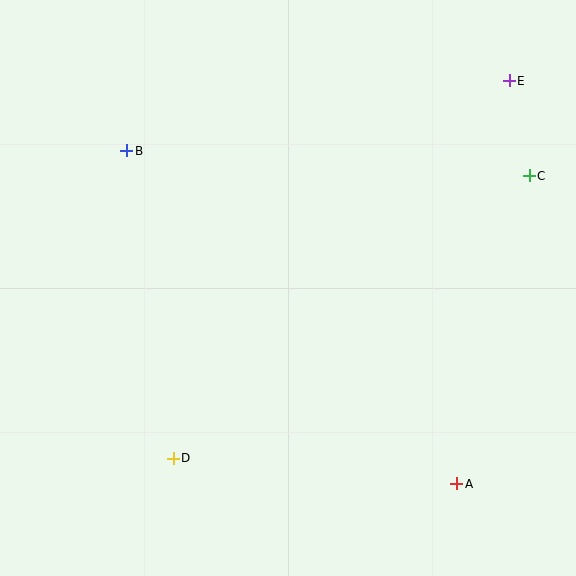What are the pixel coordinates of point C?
Point C is at (529, 176).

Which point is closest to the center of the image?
Point D at (173, 458) is closest to the center.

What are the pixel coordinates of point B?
Point B is at (127, 151).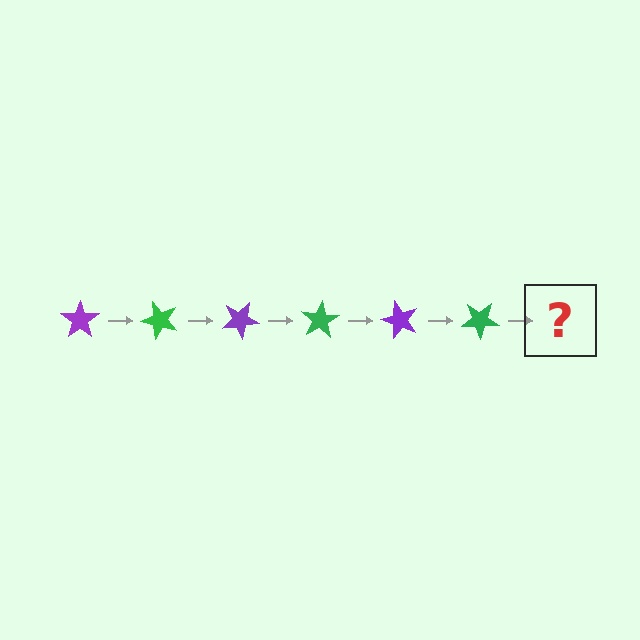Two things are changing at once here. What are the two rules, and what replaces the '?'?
The two rules are that it rotates 50 degrees each step and the color cycles through purple and green. The '?' should be a purple star, rotated 300 degrees from the start.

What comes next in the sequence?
The next element should be a purple star, rotated 300 degrees from the start.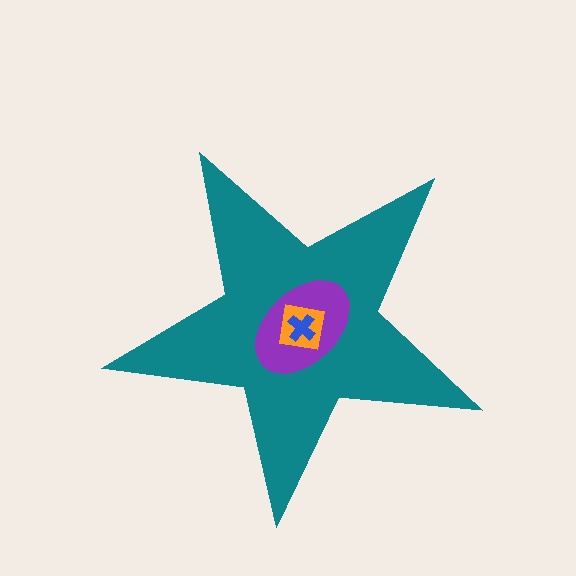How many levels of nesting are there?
4.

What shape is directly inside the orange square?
The blue cross.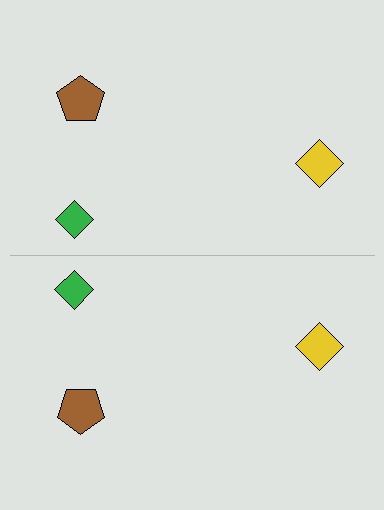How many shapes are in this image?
There are 6 shapes in this image.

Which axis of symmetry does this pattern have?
The pattern has a horizontal axis of symmetry running through the center of the image.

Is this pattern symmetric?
Yes, this pattern has bilateral (reflection) symmetry.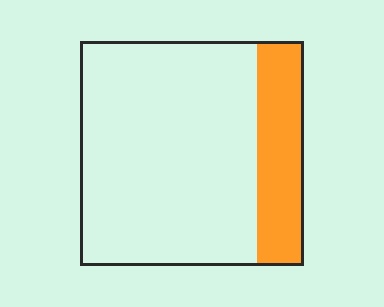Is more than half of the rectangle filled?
No.